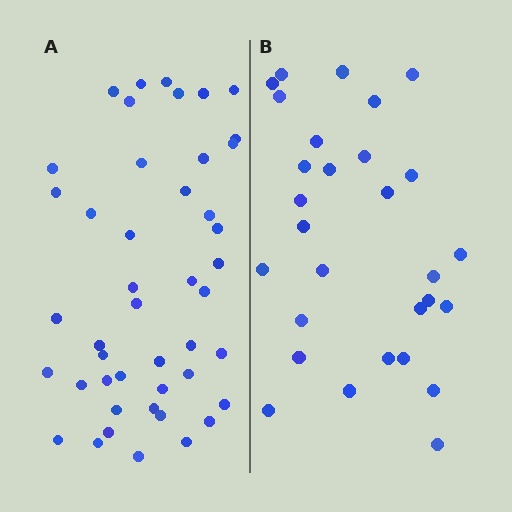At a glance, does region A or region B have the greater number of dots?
Region A (the left region) has more dots.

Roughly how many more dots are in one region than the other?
Region A has approximately 15 more dots than region B.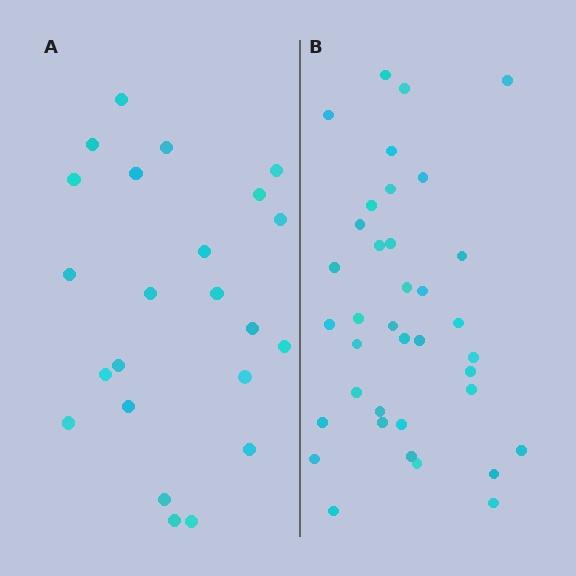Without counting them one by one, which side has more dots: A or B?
Region B (the right region) has more dots.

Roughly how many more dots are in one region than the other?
Region B has approximately 15 more dots than region A.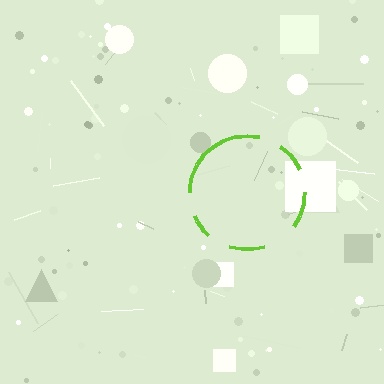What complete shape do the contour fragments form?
The contour fragments form a circle.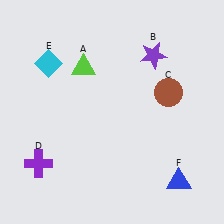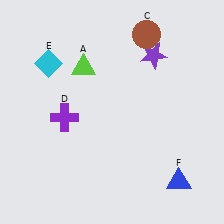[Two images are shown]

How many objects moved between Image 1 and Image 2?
2 objects moved between the two images.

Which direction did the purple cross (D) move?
The purple cross (D) moved up.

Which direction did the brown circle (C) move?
The brown circle (C) moved up.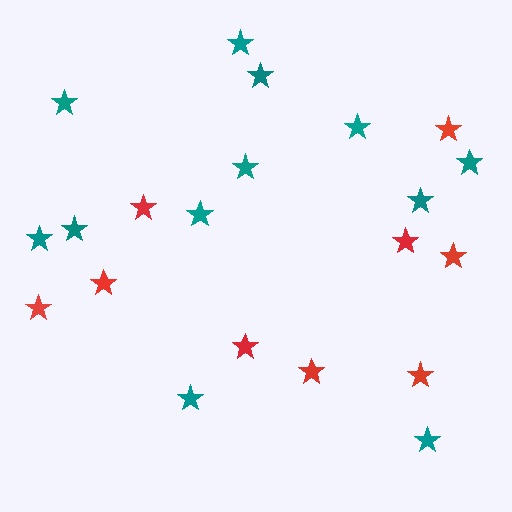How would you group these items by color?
There are 2 groups: one group of red stars (9) and one group of teal stars (12).